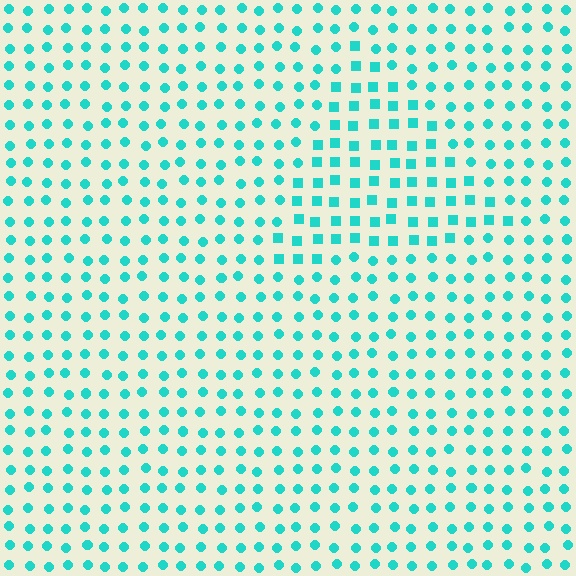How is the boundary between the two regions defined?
The boundary is defined by a change in element shape: squares inside vs. circles outside. All elements share the same color and spacing.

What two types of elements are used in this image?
The image uses squares inside the triangle region and circles outside it.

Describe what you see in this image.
The image is filled with small cyan elements arranged in a uniform grid. A triangle-shaped region contains squares, while the surrounding area contains circles. The boundary is defined purely by the change in element shape.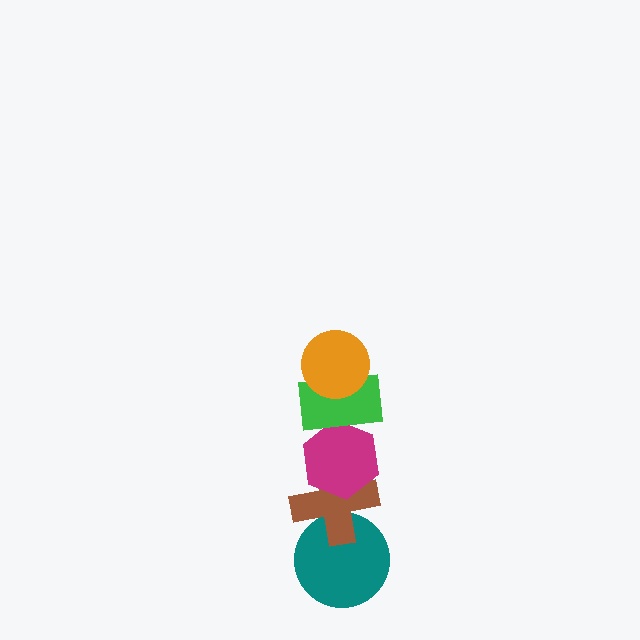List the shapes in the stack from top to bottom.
From top to bottom: the orange circle, the green rectangle, the magenta hexagon, the brown cross, the teal circle.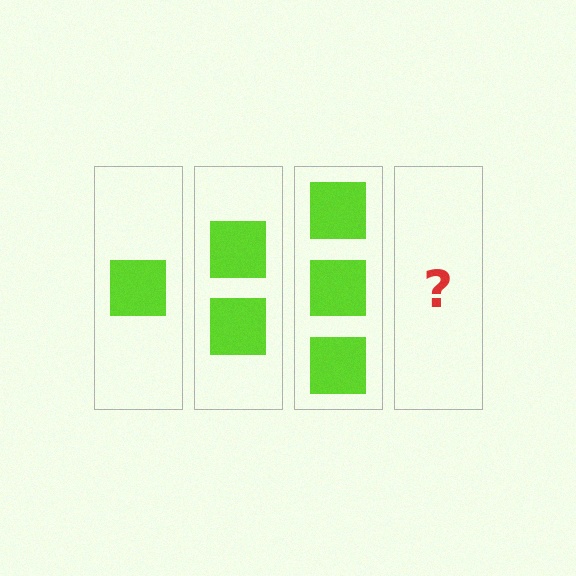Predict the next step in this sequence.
The next step is 4 squares.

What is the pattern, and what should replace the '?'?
The pattern is that each step adds one more square. The '?' should be 4 squares.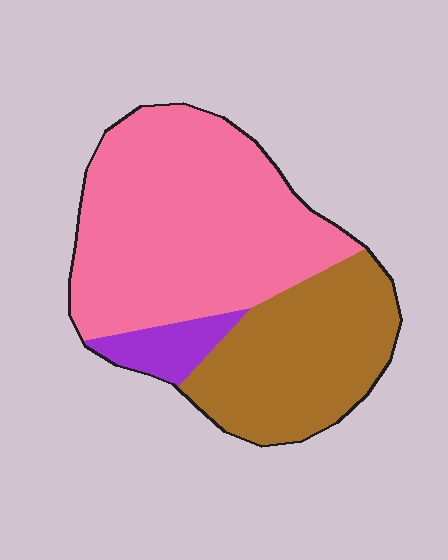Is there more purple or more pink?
Pink.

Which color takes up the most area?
Pink, at roughly 60%.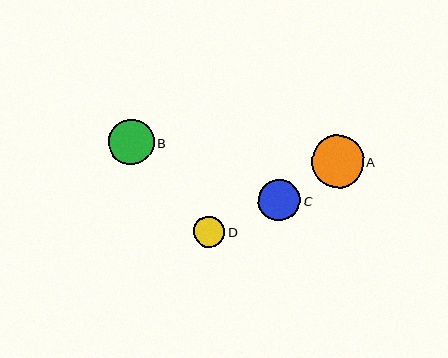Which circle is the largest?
Circle A is the largest with a size of approximately 52 pixels.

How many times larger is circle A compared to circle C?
Circle A is approximately 1.3 times the size of circle C.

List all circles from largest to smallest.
From largest to smallest: A, B, C, D.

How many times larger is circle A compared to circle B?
Circle A is approximately 1.1 times the size of circle B.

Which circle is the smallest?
Circle D is the smallest with a size of approximately 31 pixels.